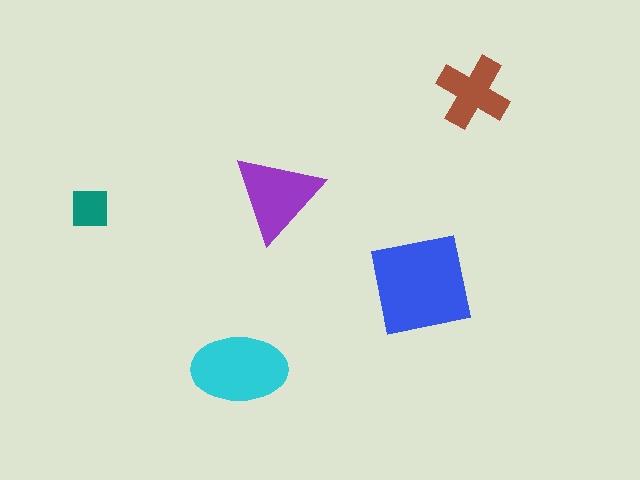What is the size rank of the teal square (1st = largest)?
5th.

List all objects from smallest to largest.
The teal square, the brown cross, the purple triangle, the cyan ellipse, the blue square.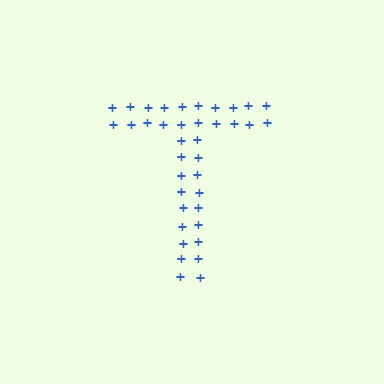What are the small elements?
The small elements are plus signs.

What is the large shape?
The large shape is the letter T.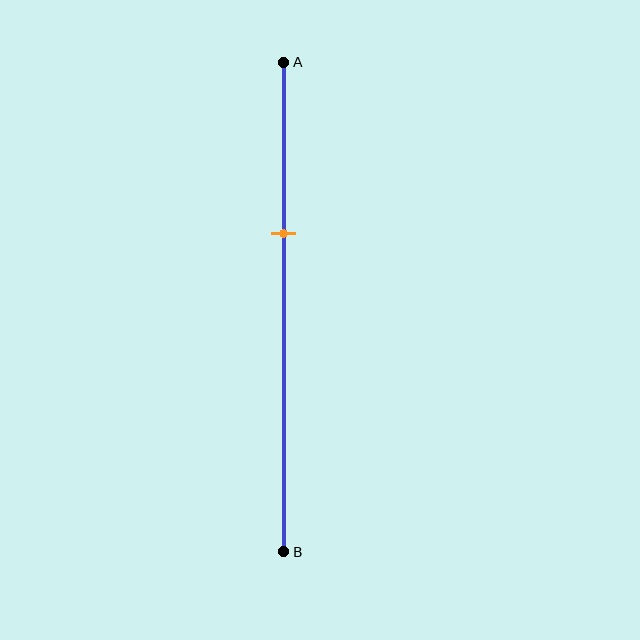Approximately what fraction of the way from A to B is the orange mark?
The orange mark is approximately 35% of the way from A to B.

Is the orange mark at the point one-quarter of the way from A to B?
No, the mark is at about 35% from A, not at the 25% one-quarter point.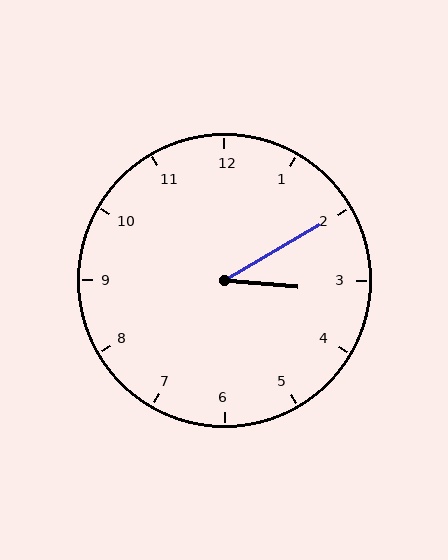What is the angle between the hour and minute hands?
Approximately 35 degrees.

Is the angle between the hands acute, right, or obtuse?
It is acute.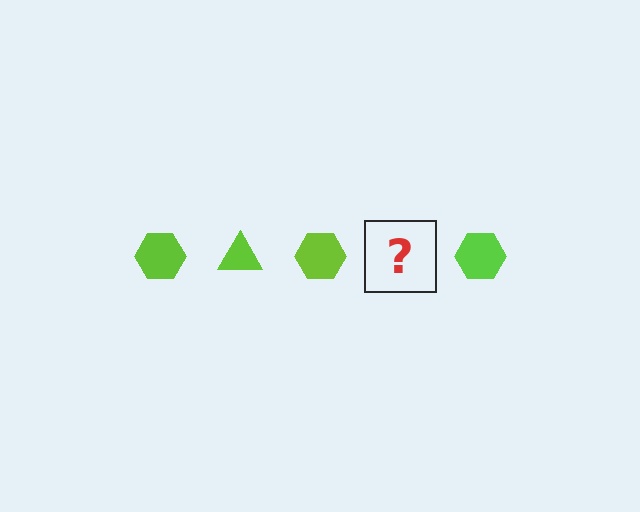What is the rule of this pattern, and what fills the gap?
The rule is that the pattern cycles through hexagon, triangle shapes in lime. The gap should be filled with a lime triangle.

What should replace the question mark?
The question mark should be replaced with a lime triangle.